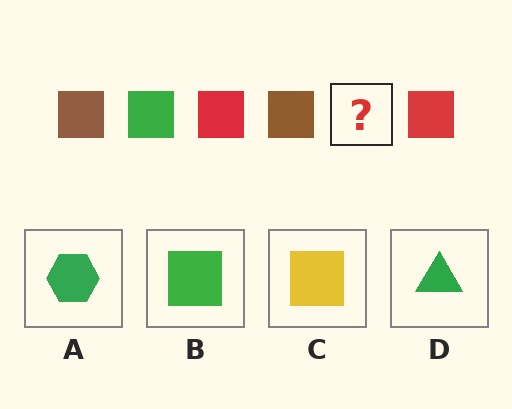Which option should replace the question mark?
Option B.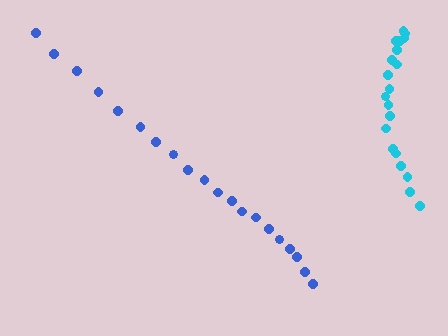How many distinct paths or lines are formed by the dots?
There are 2 distinct paths.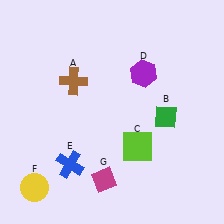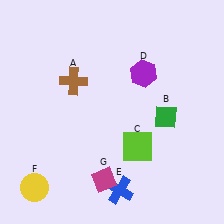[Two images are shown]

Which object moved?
The blue cross (E) moved right.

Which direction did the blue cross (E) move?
The blue cross (E) moved right.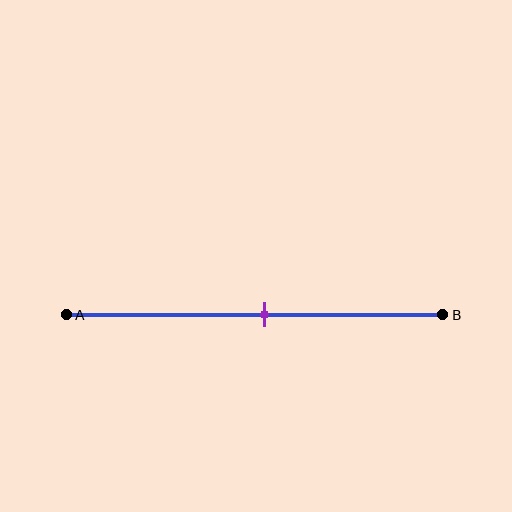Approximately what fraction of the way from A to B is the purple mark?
The purple mark is approximately 55% of the way from A to B.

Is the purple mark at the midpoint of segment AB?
Yes, the mark is approximately at the midpoint.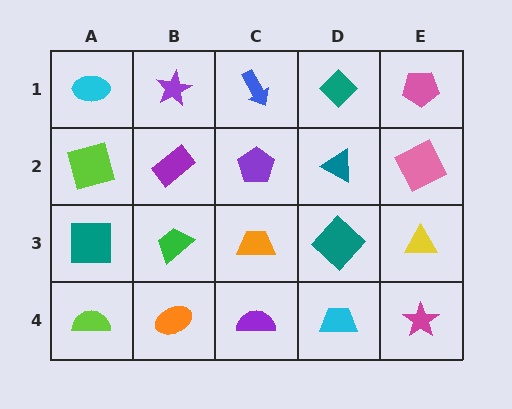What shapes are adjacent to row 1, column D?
A teal triangle (row 2, column D), a blue arrow (row 1, column C), a pink pentagon (row 1, column E).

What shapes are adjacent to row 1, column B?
A purple rectangle (row 2, column B), a cyan ellipse (row 1, column A), a blue arrow (row 1, column C).